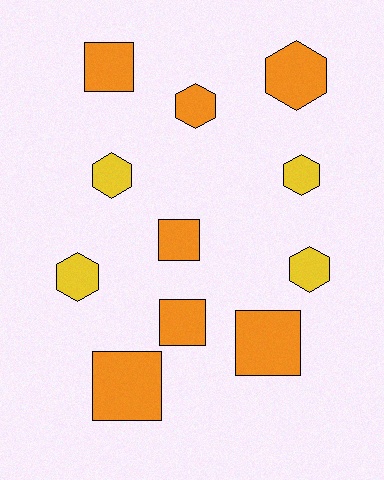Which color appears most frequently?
Orange, with 7 objects.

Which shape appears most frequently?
Hexagon, with 6 objects.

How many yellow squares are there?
There are no yellow squares.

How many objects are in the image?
There are 11 objects.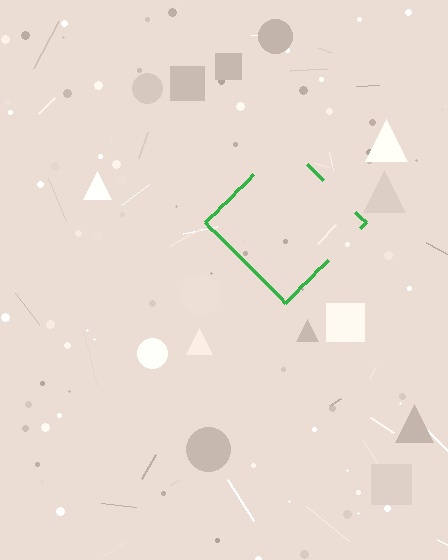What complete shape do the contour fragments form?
The contour fragments form a diamond.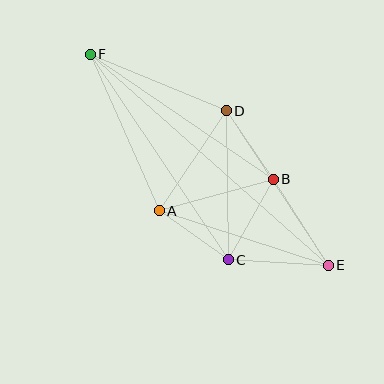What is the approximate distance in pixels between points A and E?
The distance between A and E is approximately 178 pixels.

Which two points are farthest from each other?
Points E and F are farthest from each other.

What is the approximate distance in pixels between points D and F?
The distance between D and F is approximately 147 pixels.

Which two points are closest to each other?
Points B and D are closest to each other.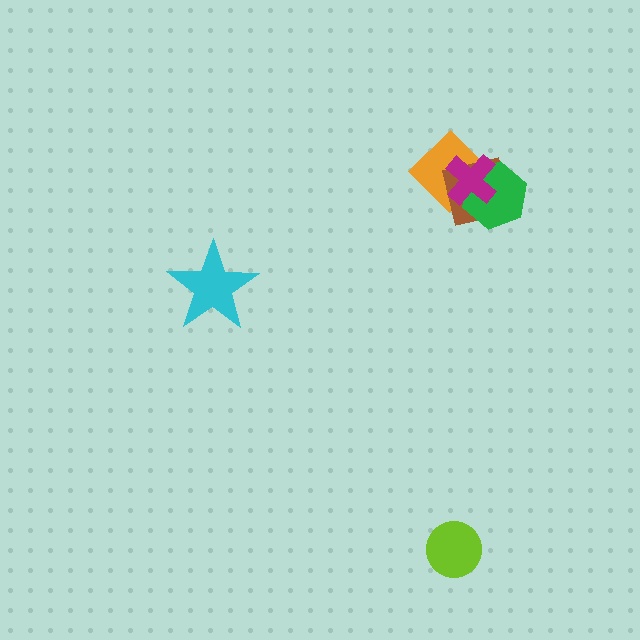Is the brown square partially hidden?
Yes, it is partially covered by another shape.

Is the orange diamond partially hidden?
Yes, it is partially covered by another shape.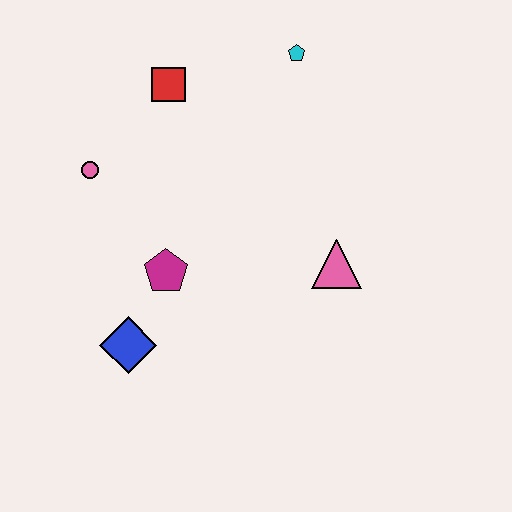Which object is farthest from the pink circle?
The pink triangle is farthest from the pink circle.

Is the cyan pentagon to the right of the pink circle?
Yes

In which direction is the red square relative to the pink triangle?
The red square is above the pink triangle.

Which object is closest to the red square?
The pink circle is closest to the red square.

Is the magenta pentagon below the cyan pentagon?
Yes